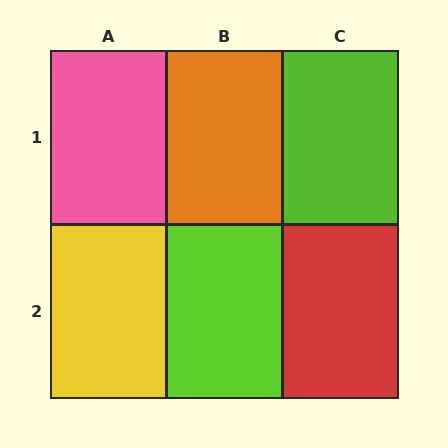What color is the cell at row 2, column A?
Yellow.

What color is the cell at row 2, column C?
Red.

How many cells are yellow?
1 cell is yellow.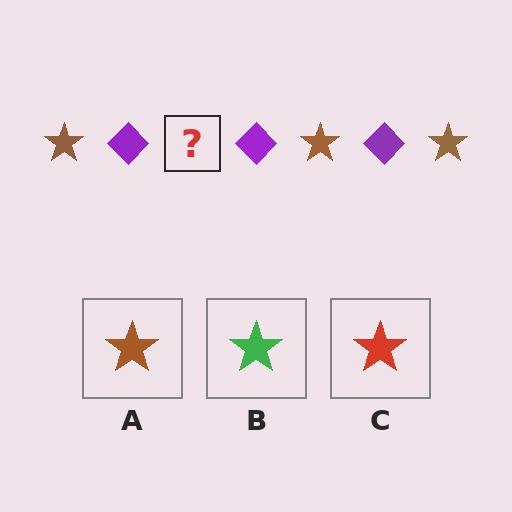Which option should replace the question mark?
Option A.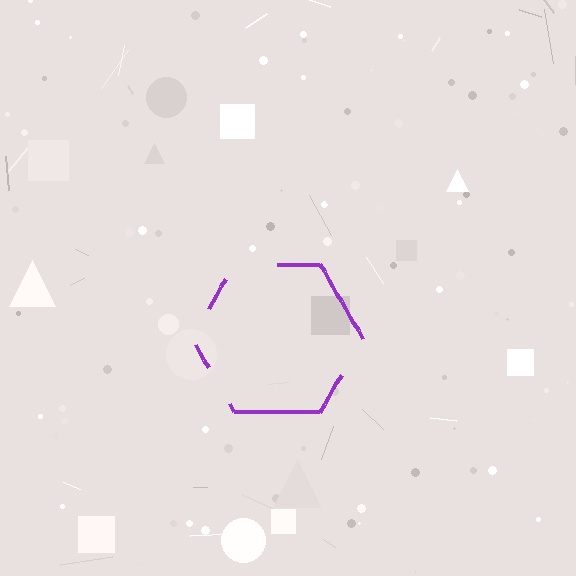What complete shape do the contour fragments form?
The contour fragments form a hexagon.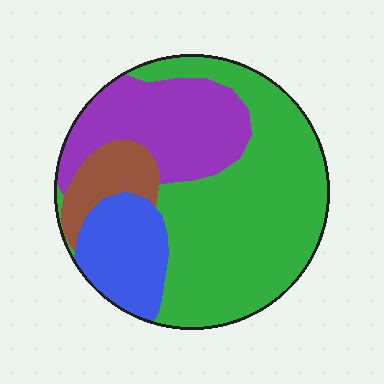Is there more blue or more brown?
Blue.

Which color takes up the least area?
Brown, at roughly 10%.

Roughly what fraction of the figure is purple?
Purple covers 24% of the figure.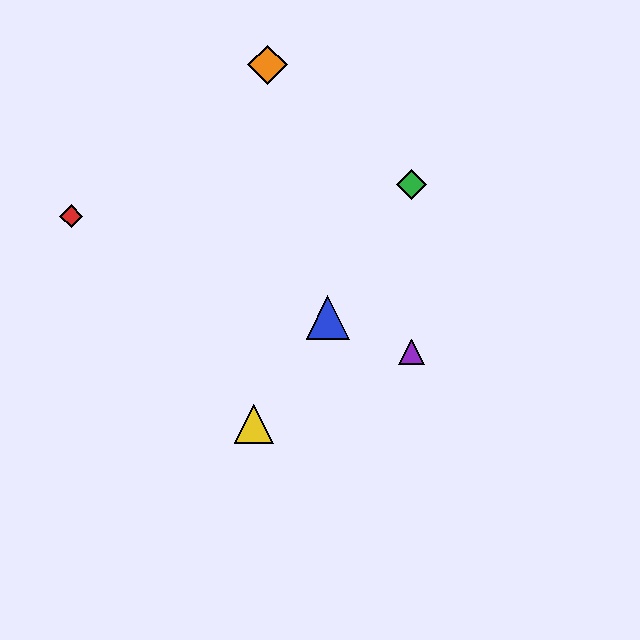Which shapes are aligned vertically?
The green diamond, the purple triangle are aligned vertically.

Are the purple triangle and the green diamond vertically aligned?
Yes, both are at x≈411.